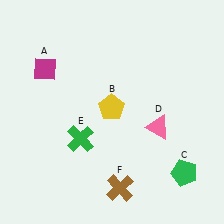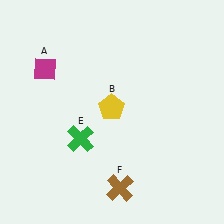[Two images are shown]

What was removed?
The green pentagon (C), the pink triangle (D) were removed in Image 2.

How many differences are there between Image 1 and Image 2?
There are 2 differences between the two images.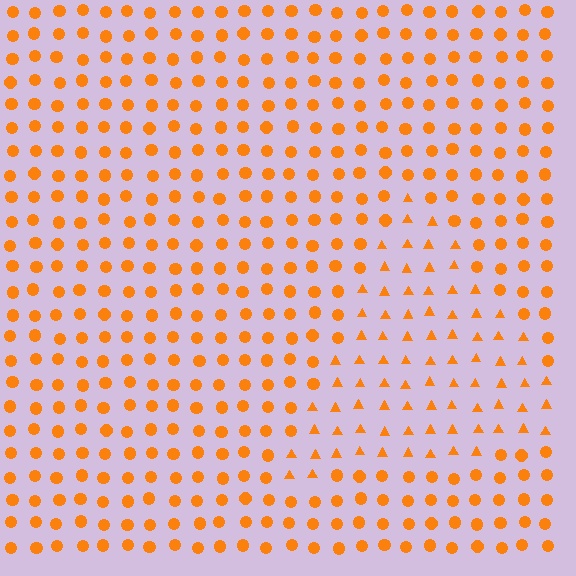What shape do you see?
I see a triangle.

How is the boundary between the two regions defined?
The boundary is defined by a change in element shape: triangles inside vs. circles outside. All elements share the same color and spacing.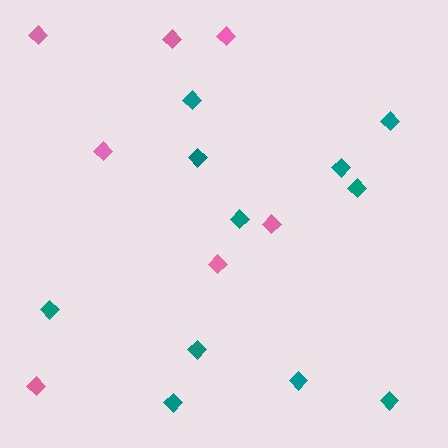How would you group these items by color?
There are 2 groups: one group of teal diamonds (11) and one group of pink diamonds (7).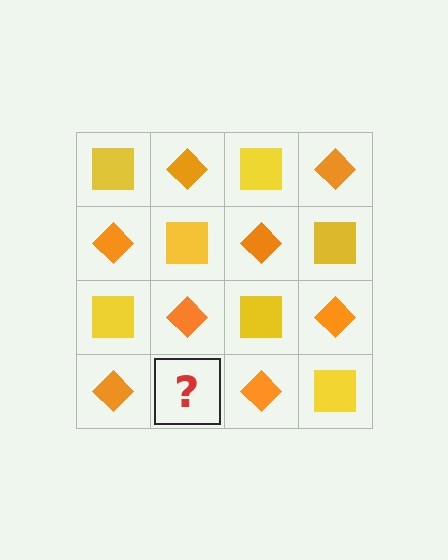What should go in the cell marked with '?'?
The missing cell should contain a yellow square.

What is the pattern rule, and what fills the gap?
The rule is that it alternates yellow square and orange diamond in a checkerboard pattern. The gap should be filled with a yellow square.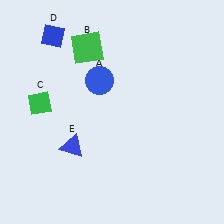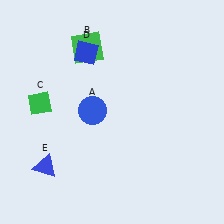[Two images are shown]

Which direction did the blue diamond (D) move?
The blue diamond (D) moved right.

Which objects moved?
The objects that moved are: the blue circle (A), the blue diamond (D), the blue triangle (E).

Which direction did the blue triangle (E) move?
The blue triangle (E) moved left.